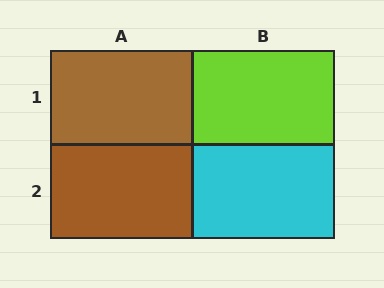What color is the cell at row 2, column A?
Brown.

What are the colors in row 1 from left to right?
Brown, lime.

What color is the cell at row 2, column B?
Cyan.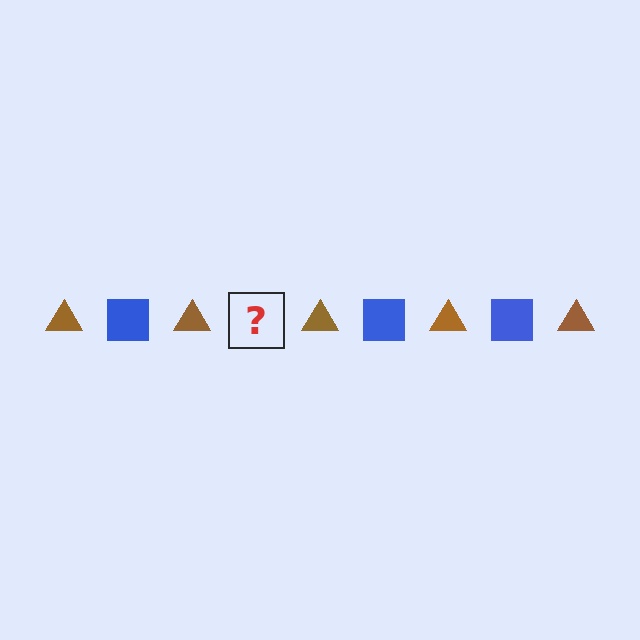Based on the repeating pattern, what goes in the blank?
The blank should be a blue square.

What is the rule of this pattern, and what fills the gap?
The rule is that the pattern alternates between brown triangle and blue square. The gap should be filled with a blue square.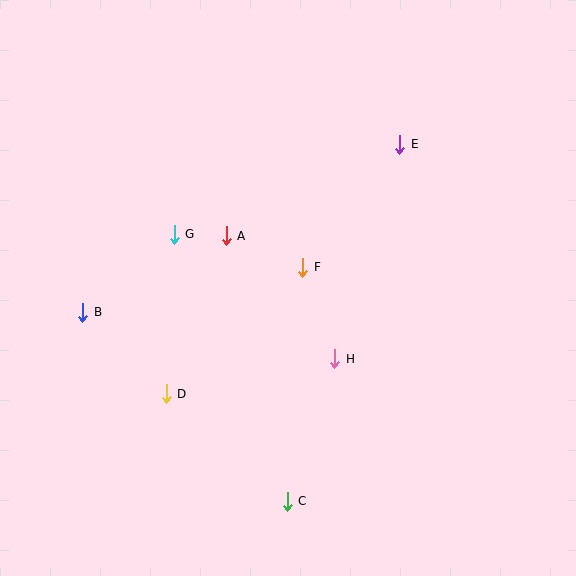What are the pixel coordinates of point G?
Point G is at (174, 234).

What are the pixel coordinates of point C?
Point C is at (287, 501).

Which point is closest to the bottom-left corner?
Point D is closest to the bottom-left corner.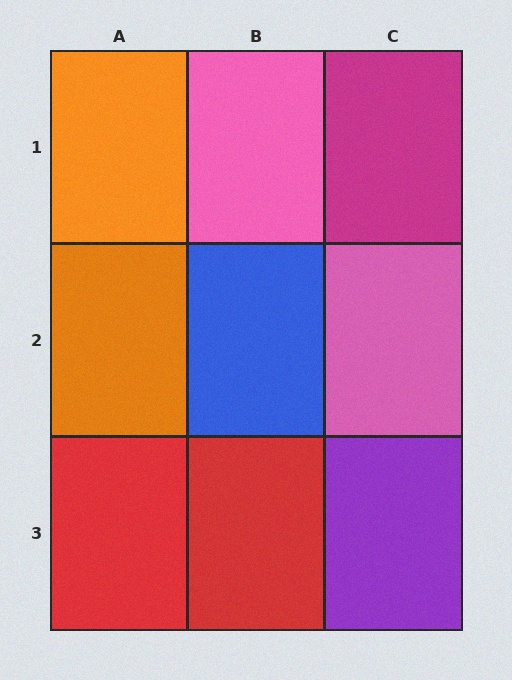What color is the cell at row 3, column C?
Purple.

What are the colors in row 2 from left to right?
Orange, blue, pink.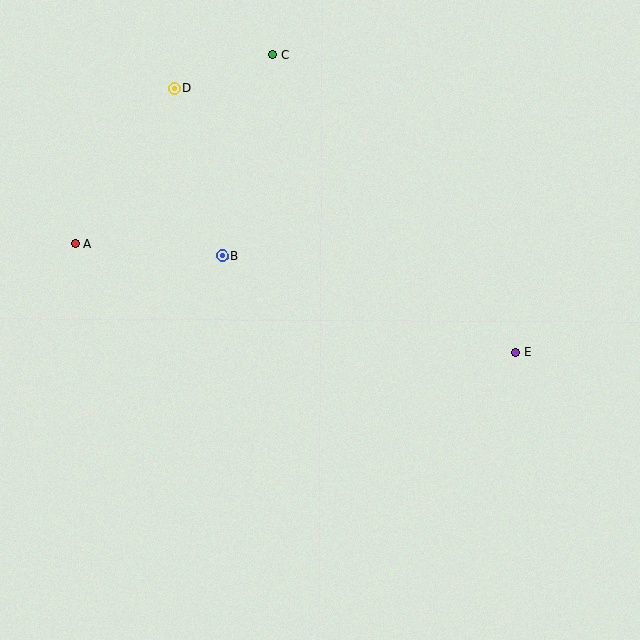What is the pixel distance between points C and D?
The distance between C and D is 105 pixels.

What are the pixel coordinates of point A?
Point A is at (75, 243).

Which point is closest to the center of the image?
Point B at (222, 256) is closest to the center.